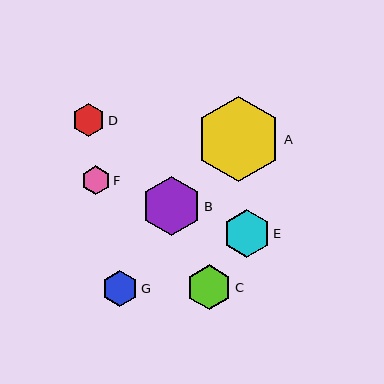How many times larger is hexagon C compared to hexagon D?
Hexagon C is approximately 1.4 times the size of hexagon D.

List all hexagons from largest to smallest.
From largest to smallest: A, B, E, C, G, D, F.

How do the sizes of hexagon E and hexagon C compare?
Hexagon E and hexagon C are approximately the same size.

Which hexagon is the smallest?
Hexagon F is the smallest with a size of approximately 29 pixels.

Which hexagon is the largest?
Hexagon A is the largest with a size of approximately 85 pixels.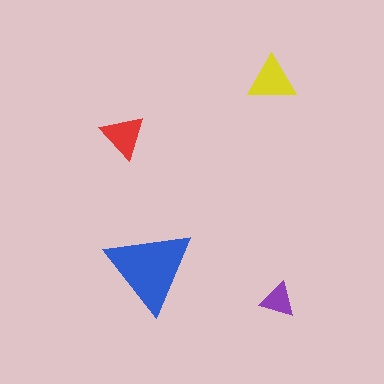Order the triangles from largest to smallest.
the blue one, the yellow one, the red one, the purple one.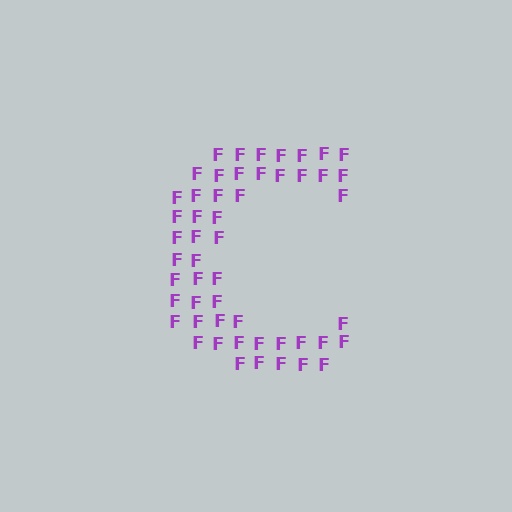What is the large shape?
The large shape is the letter C.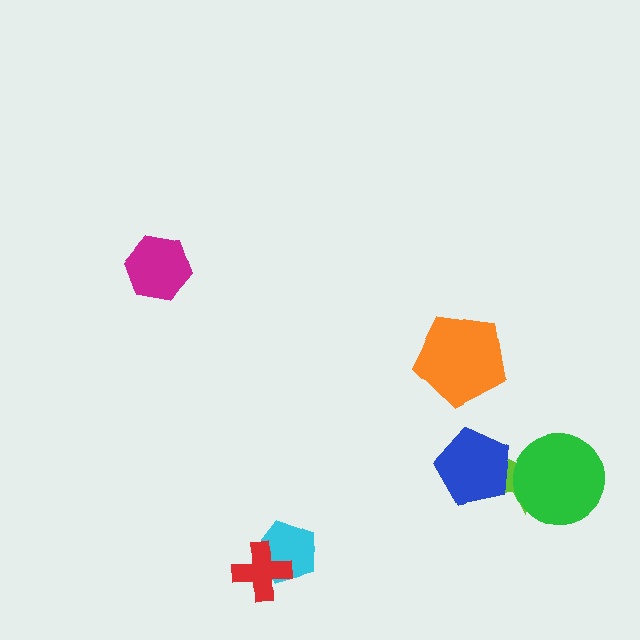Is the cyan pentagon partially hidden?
Yes, it is partially covered by another shape.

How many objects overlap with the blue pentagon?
1 object overlaps with the blue pentagon.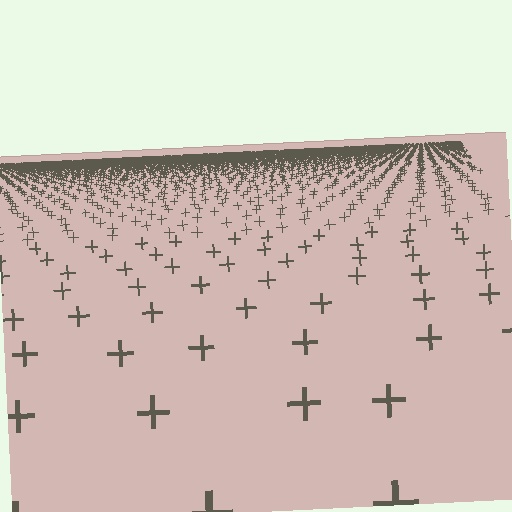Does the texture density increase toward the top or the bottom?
Density increases toward the top.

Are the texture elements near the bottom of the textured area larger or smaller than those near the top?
Larger. Near the bottom, elements are closer to the viewer and appear at a bigger on-screen size.